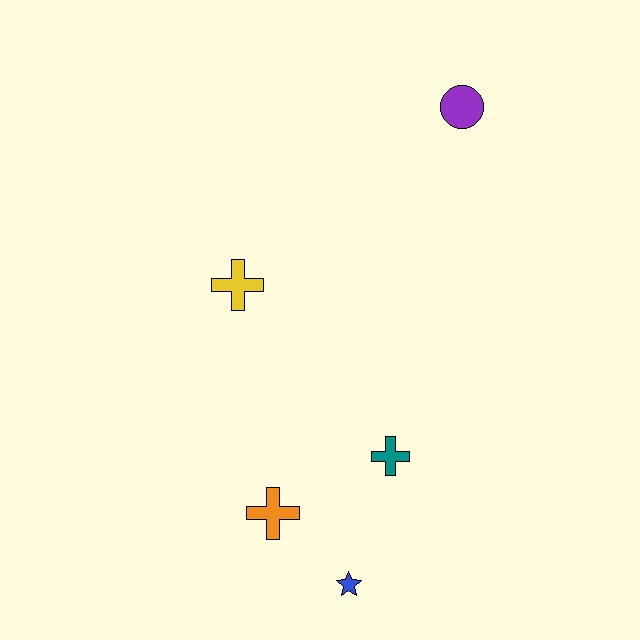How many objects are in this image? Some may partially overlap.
There are 5 objects.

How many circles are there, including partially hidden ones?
There is 1 circle.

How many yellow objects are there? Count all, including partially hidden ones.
There is 1 yellow object.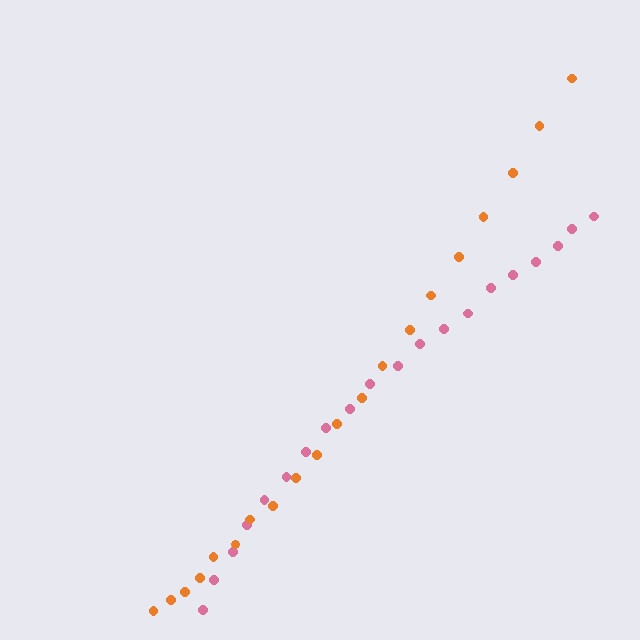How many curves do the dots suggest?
There are 2 distinct paths.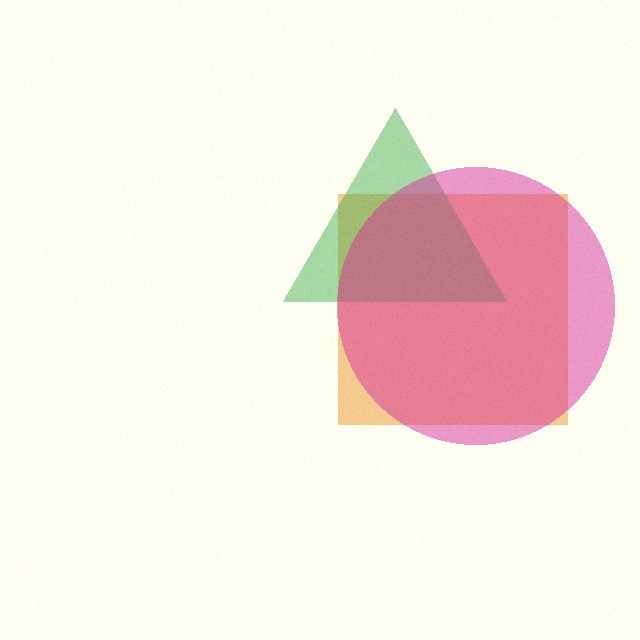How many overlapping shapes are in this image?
There are 3 overlapping shapes in the image.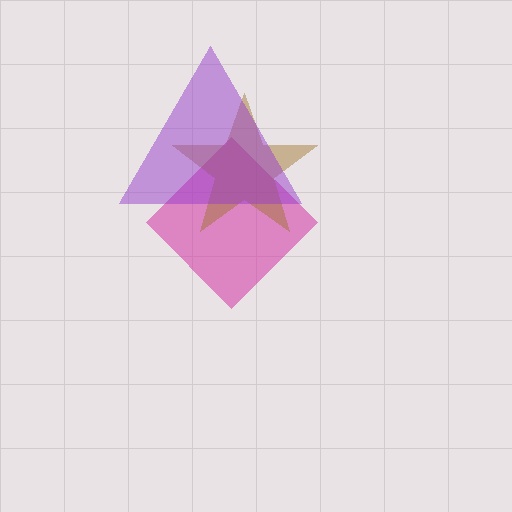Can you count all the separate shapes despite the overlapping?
Yes, there are 3 separate shapes.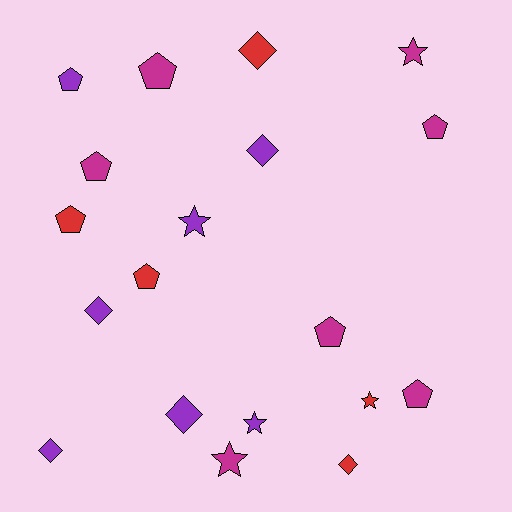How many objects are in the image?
There are 19 objects.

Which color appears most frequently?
Purple, with 7 objects.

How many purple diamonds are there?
There are 4 purple diamonds.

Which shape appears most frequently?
Pentagon, with 8 objects.